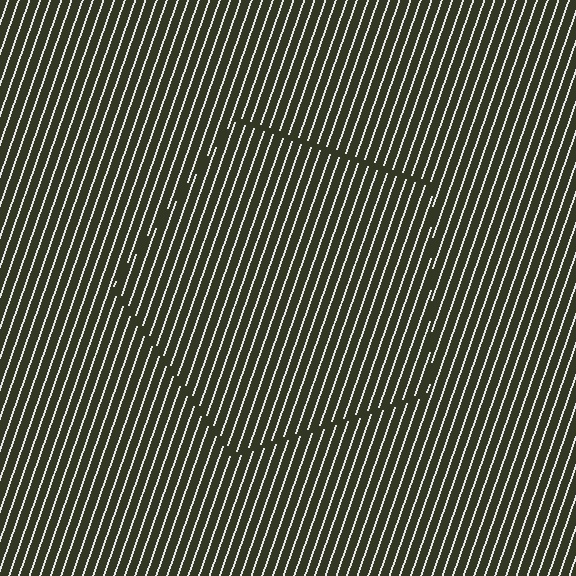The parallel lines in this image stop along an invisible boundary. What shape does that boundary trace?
An illusory pentagon. The interior of the shape contains the same grating, shifted by half a period — the contour is defined by the phase discontinuity where line-ends from the inner and outer gratings abut.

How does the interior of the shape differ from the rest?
The interior of the shape contains the same grating, shifted by half a period — the contour is defined by the phase discontinuity where line-ends from the inner and outer gratings abut.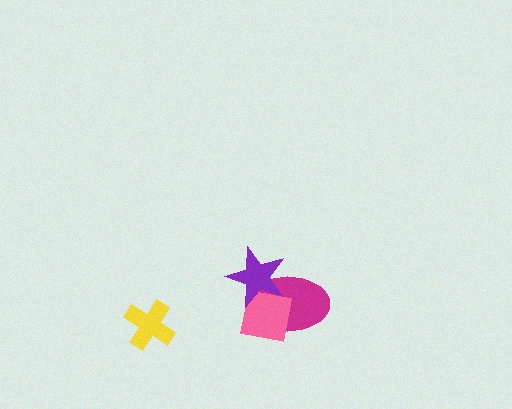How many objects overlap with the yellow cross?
0 objects overlap with the yellow cross.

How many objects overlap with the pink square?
2 objects overlap with the pink square.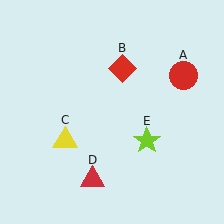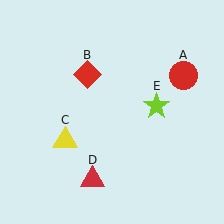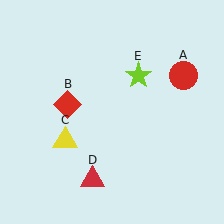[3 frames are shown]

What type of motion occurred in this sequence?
The red diamond (object B), lime star (object E) rotated counterclockwise around the center of the scene.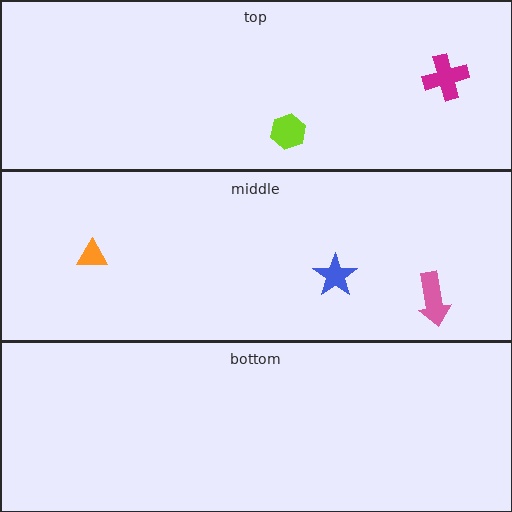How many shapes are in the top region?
2.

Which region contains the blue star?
The middle region.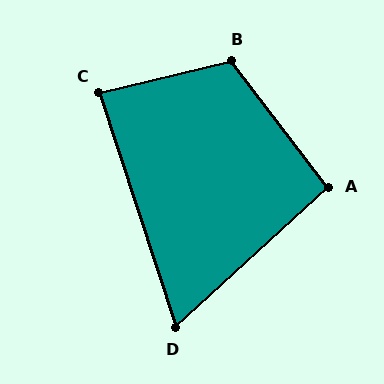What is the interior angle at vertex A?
Approximately 95 degrees (approximately right).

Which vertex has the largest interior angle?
B, at approximately 114 degrees.